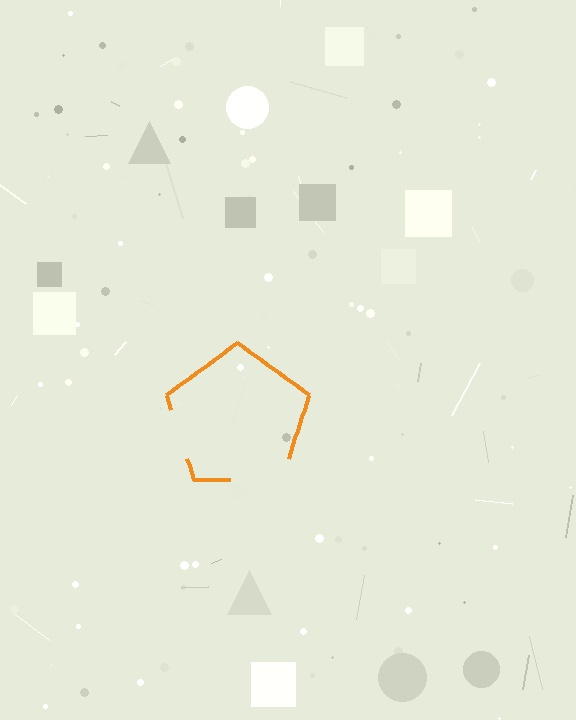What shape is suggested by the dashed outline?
The dashed outline suggests a pentagon.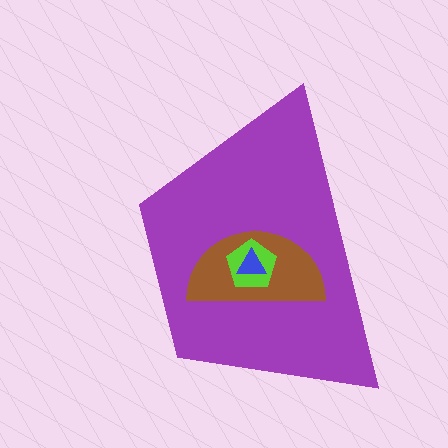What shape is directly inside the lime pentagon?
The blue triangle.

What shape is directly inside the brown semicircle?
The lime pentagon.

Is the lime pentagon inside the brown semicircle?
Yes.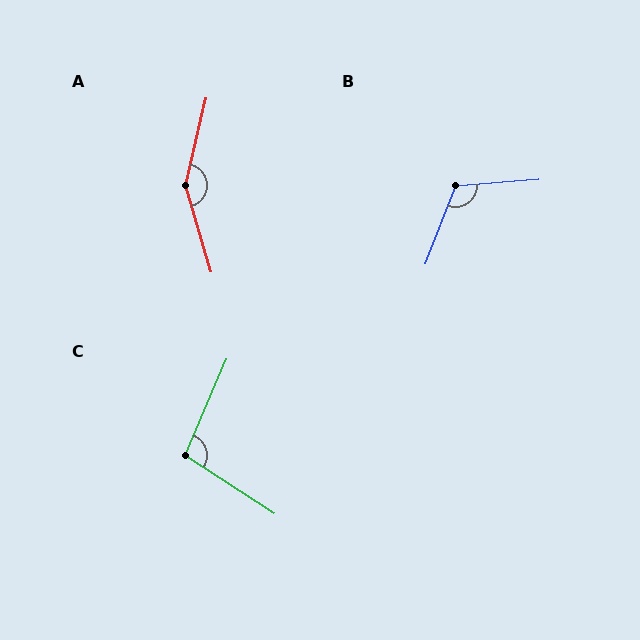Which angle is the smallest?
C, at approximately 100 degrees.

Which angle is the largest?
A, at approximately 150 degrees.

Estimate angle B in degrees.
Approximately 116 degrees.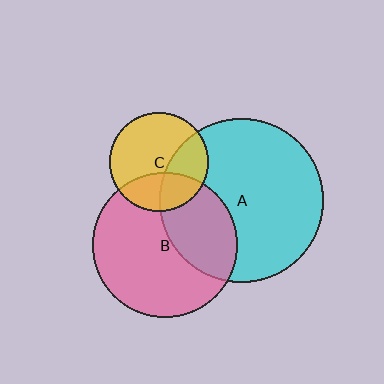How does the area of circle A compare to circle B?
Approximately 1.3 times.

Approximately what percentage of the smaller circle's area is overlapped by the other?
Approximately 30%.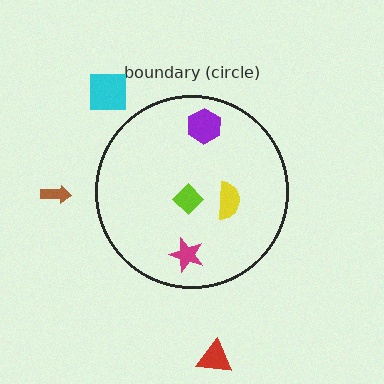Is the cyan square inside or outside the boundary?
Outside.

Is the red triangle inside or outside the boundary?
Outside.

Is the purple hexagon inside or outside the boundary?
Inside.